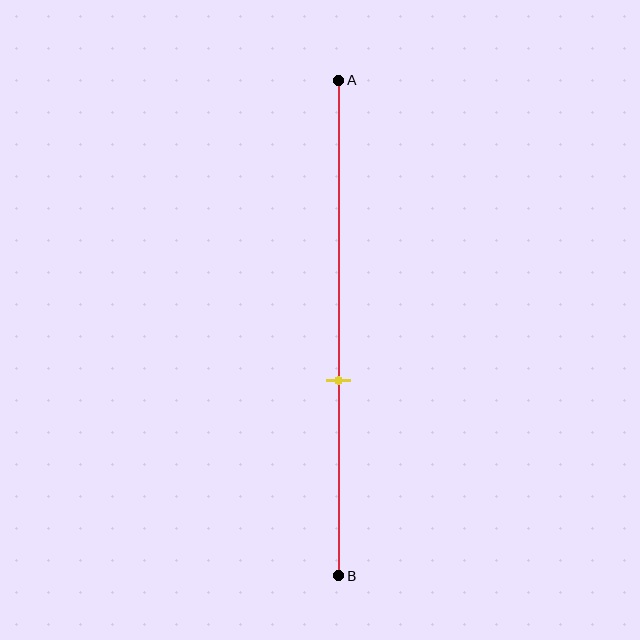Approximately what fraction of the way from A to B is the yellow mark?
The yellow mark is approximately 60% of the way from A to B.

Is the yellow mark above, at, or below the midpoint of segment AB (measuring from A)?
The yellow mark is below the midpoint of segment AB.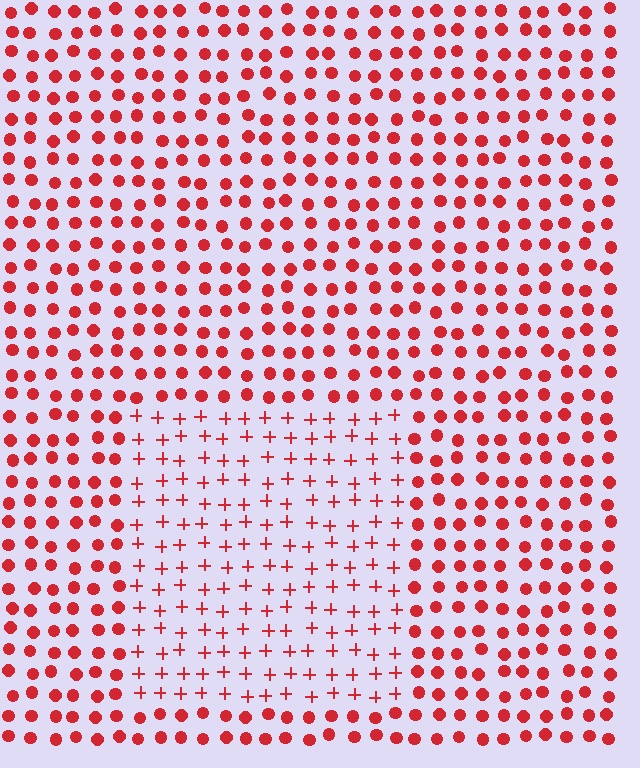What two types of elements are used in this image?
The image uses plus signs inside the rectangle region and circles outside it.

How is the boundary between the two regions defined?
The boundary is defined by a change in element shape: plus signs inside vs. circles outside. All elements share the same color and spacing.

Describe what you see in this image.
The image is filled with small red elements arranged in a uniform grid. A rectangle-shaped region contains plus signs, while the surrounding area contains circles. The boundary is defined purely by the change in element shape.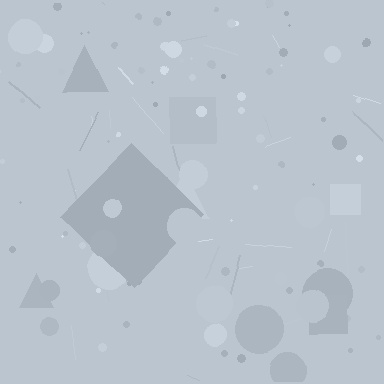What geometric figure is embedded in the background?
A diamond is embedded in the background.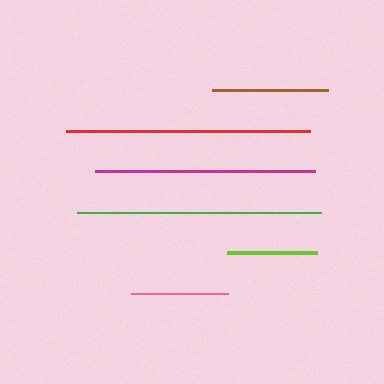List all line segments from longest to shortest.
From longest to shortest: green, red, magenta, brown, pink, lime.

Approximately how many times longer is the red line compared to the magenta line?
The red line is approximately 1.1 times the length of the magenta line.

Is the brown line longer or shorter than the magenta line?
The magenta line is longer than the brown line.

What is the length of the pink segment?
The pink segment is approximately 97 pixels long.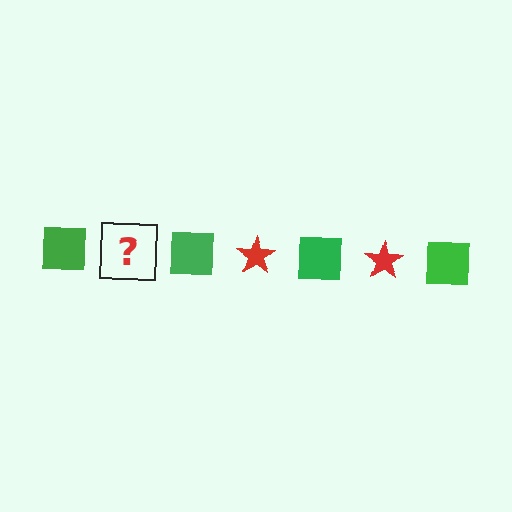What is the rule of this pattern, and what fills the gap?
The rule is that the pattern alternates between green square and red star. The gap should be filled with a red star.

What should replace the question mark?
The question mark should be replaced with a red star.